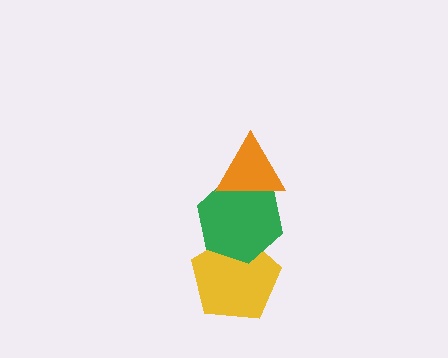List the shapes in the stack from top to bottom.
From top to bottom: the orange triangle, the green hexagon, the yellow pentagon.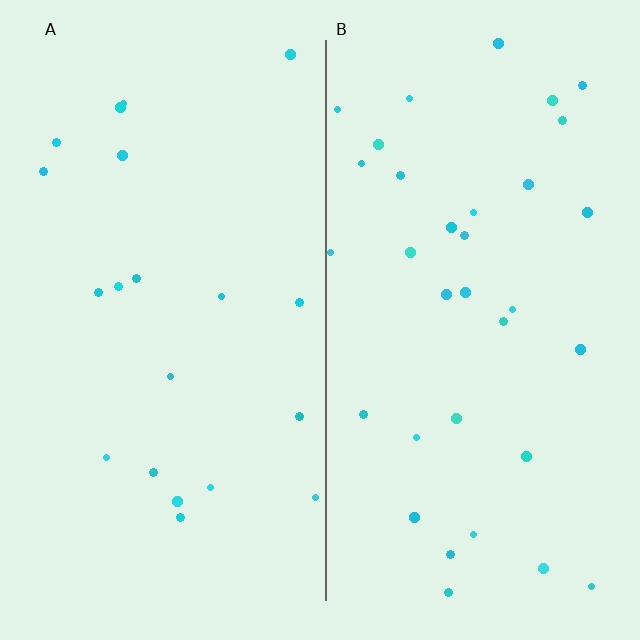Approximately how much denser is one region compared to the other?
Approximately 1.7× — region B over region A.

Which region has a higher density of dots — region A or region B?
B (the right).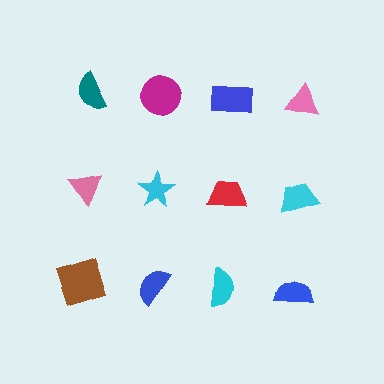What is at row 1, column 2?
A magenta circle.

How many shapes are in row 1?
4 shapes.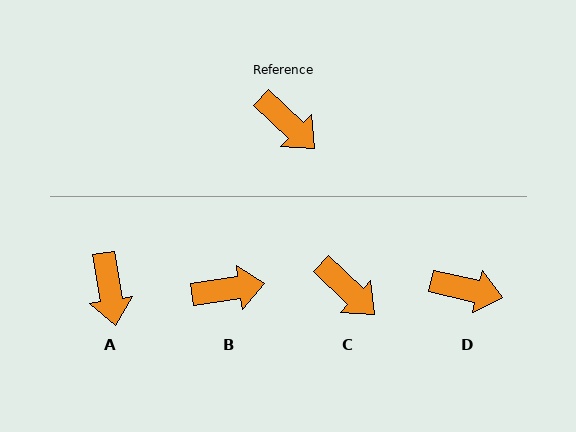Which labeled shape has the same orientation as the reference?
C.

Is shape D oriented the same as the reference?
No, it is off by about 31 degrees.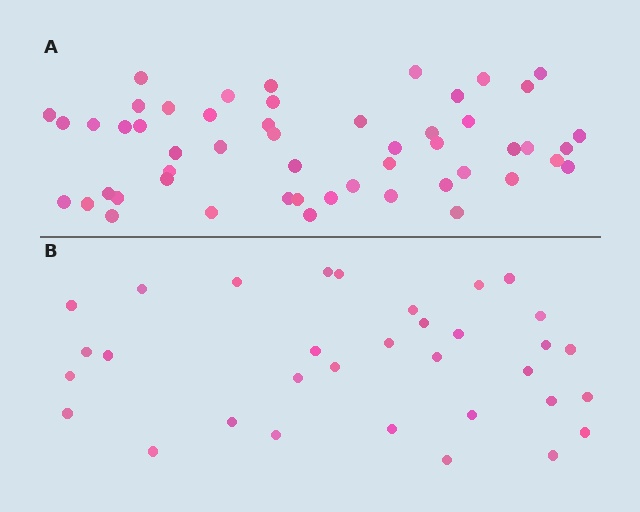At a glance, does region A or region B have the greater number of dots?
Region A (the top region) has more dots.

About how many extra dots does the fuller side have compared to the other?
Region A has approximately 20 more dots than region B.